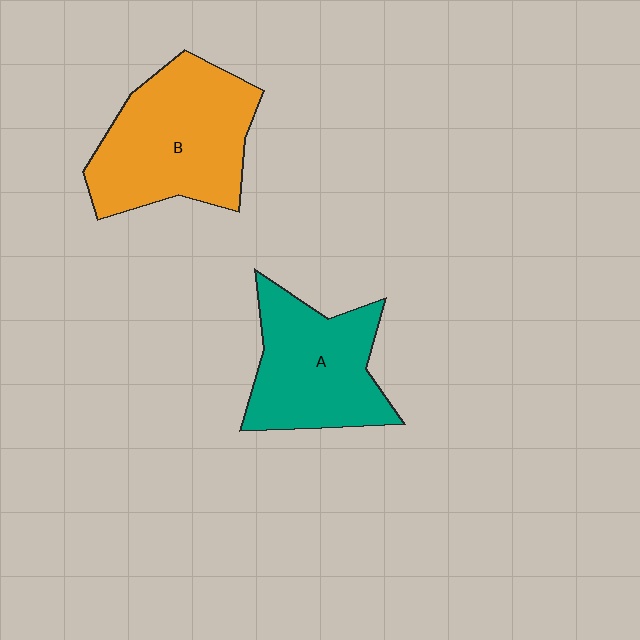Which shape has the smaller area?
Shape A (teal).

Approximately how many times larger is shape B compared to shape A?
Approximately 1.2 times.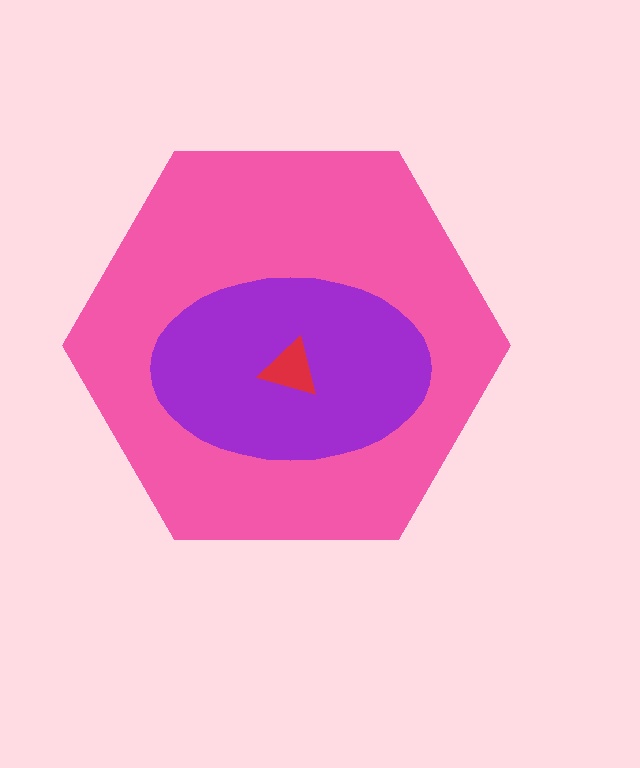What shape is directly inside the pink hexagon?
The purple ellipse.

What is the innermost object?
The red triangle.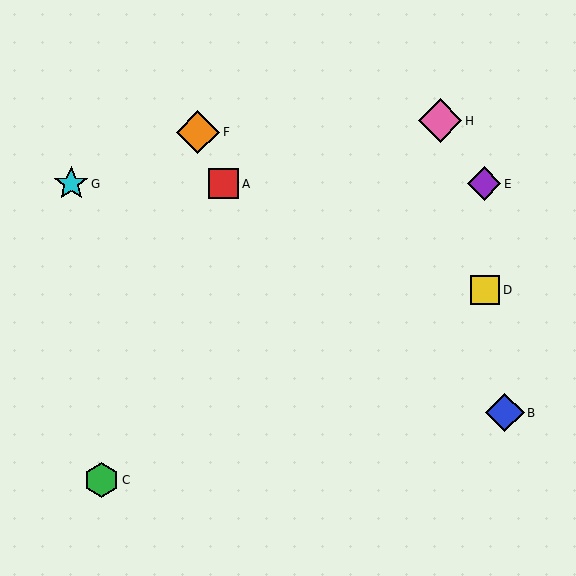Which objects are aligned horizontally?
Objects A, E, G are aligned horizontally.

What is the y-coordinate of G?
Object G is at y≈184.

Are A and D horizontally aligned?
No, A is at y≈184 and D is at y≈290.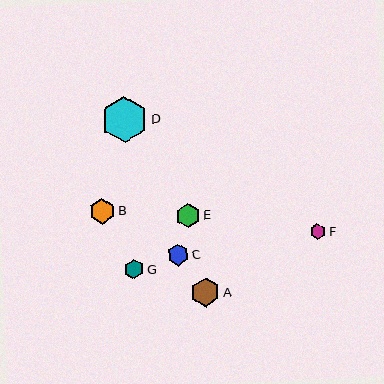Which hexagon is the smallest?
Hexagon F is the smallest with a size of approximately 16 pixels.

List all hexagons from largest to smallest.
From largest to smallest: D, A, B, E, C, G, F.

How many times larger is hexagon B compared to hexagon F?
Hexagon B is approximately 1.6 times the size of hexagon F.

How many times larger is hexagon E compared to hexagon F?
Hexagon E is approximately 1.5 times the size of hexagon F.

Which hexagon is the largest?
Hexagon D is the largest with a size of approximately 46 pixels.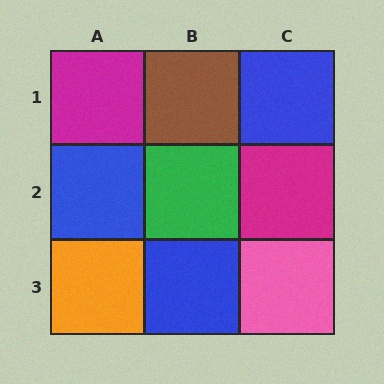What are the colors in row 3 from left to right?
Orange, blue, pink.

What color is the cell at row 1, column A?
Magenta.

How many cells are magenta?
2 cells are magenta.